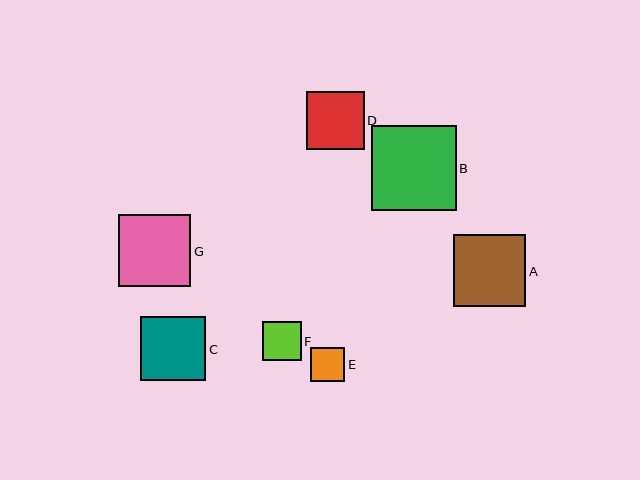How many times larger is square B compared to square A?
Square B is approximately 1.2 times the size of square A.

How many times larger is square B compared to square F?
Square B is approximately 2.2 times the size of square F.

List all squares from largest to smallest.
From largest to smallest: B, G, A, C, D, F, E.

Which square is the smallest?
Square E is the smallest with a size of approximately 34 pixels.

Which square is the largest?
Square B is the largest with a size of approximately 85 pixels.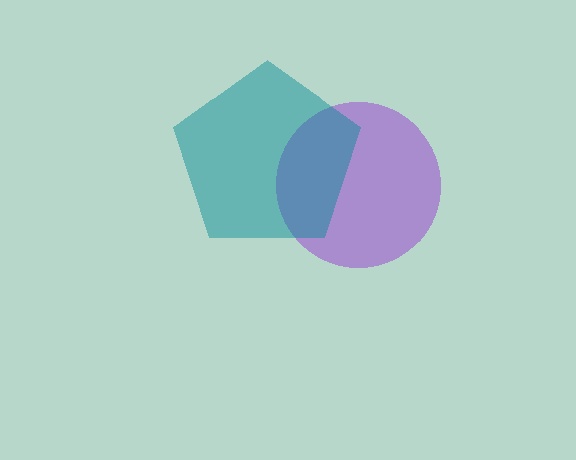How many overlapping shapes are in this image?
There are 2 overlapping shapes in the image.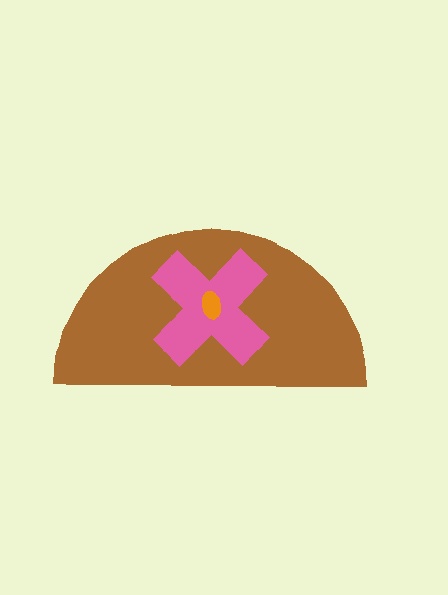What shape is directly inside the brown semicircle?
The pink cross.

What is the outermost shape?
The brown semicircle.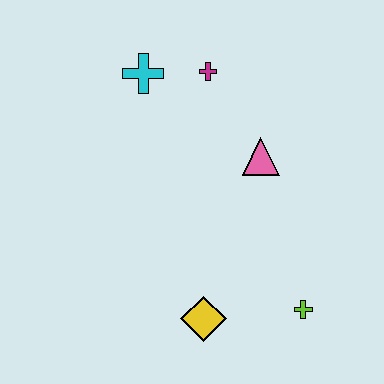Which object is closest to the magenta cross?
The cyan cross is closest to the magenta cross.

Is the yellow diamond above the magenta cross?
No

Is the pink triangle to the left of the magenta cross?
No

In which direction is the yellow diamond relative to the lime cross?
The yellow diamond is to the left of the lime cross.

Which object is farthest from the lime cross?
The cyan cross is farthest from the lime cross.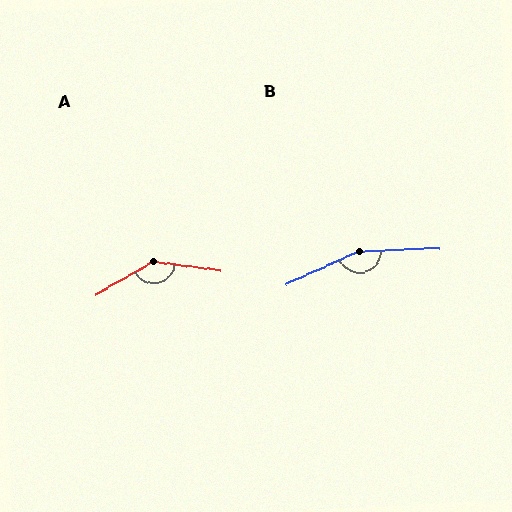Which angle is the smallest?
A, at approximately 142 degrees.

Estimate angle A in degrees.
Approximately 142 degrees.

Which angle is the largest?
B, at approximately 157 degrees.